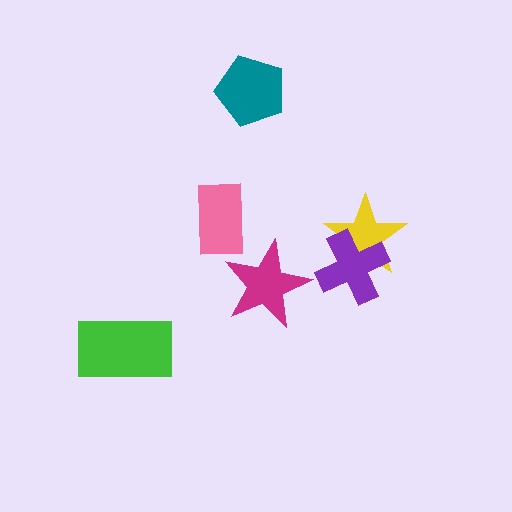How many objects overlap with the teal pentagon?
0 objects overlap with the teal pentagon.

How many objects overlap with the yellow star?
1 object overlaps with the yellow star.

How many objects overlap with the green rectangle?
0 objects overlap with the green rectangle.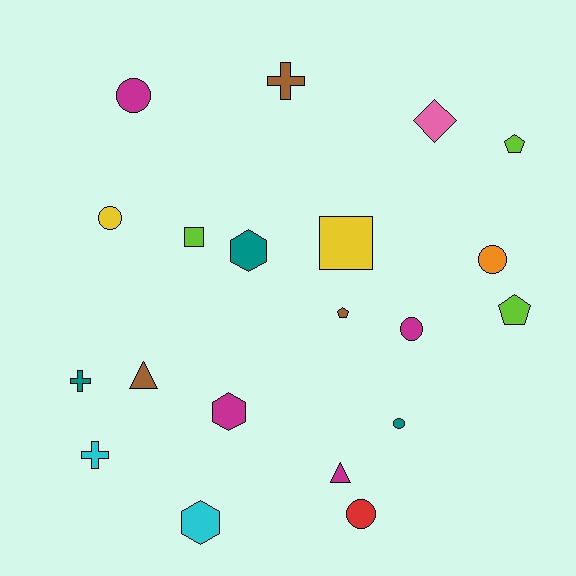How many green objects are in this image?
There are no green objects.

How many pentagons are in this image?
There are 3 pentagons.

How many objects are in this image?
There are 20 objects.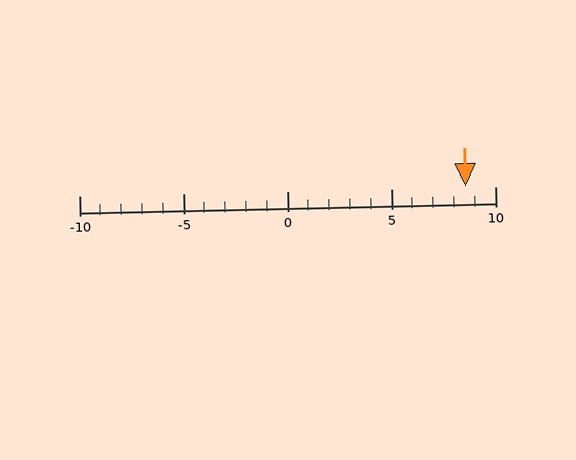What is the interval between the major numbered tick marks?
The major tick marks are spaced 5 units apart.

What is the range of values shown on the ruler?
The ruler shows values from -10 to 10.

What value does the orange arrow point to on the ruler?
The orange arrow points to approximately 9.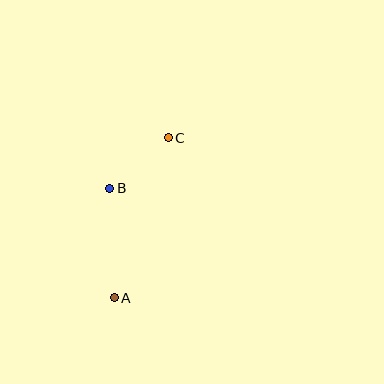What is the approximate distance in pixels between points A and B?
The distance between A and B is approximately 109 pixels.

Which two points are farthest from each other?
Points A and C are farthest from each other.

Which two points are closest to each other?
Points B and C are closest to each other.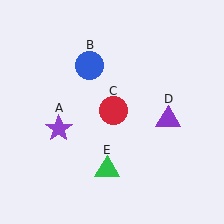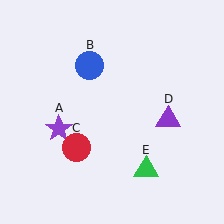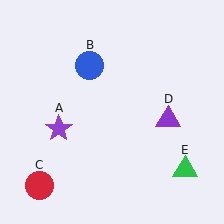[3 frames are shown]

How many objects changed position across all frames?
2 objects changed position: red circle (object C), green triangle (object E).